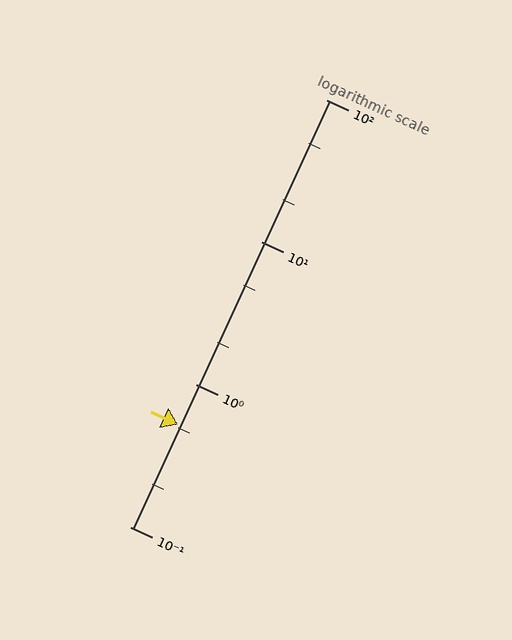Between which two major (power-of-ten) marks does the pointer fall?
The pointer is between 0.1 and 1.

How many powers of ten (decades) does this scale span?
The scale spans 3 decades, from 0.1 to 100.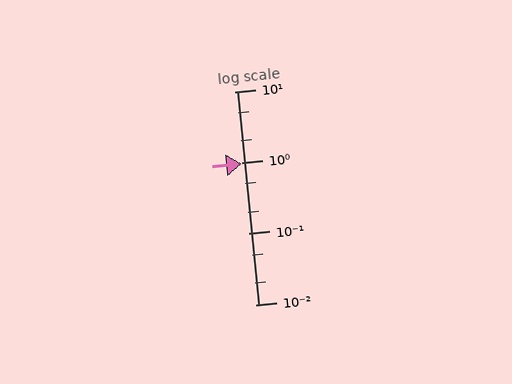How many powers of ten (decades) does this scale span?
The scale spans 3 decades, from 0.01 to 10.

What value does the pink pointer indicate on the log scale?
The pointer indicates approximately 0.95.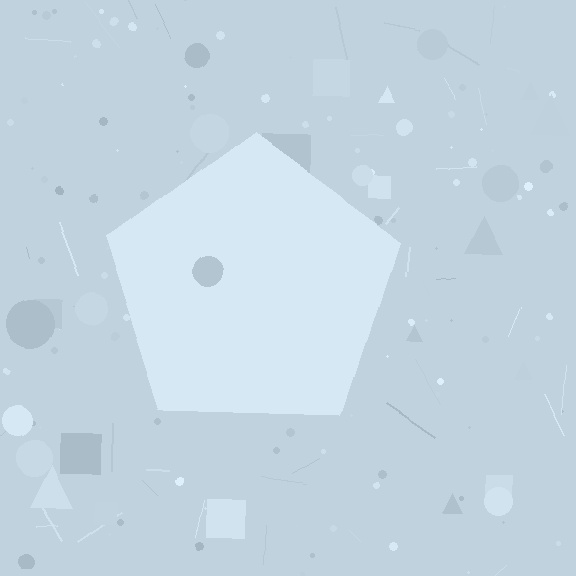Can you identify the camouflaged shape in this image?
The camouflaged shape is a pentagon.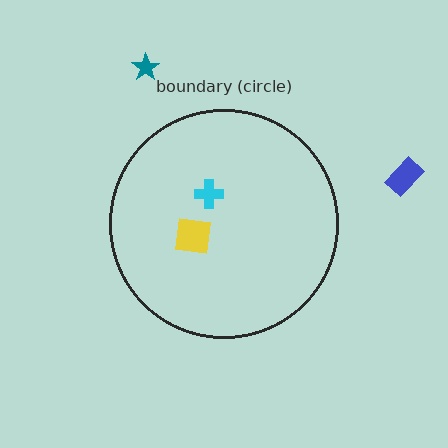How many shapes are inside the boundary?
2 inside, 2 outside.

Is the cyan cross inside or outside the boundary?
Inside.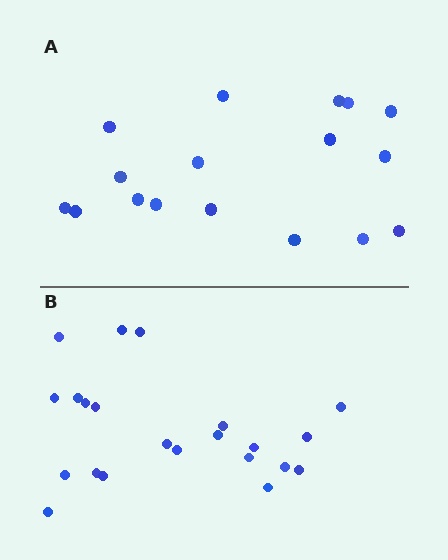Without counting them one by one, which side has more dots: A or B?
Region B (the bottom region) has more dots.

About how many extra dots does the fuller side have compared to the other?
Region B has about 5 more dots than region A.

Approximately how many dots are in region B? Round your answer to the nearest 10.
About 20 dots. (The exact count is 22, which rounds to 20.)